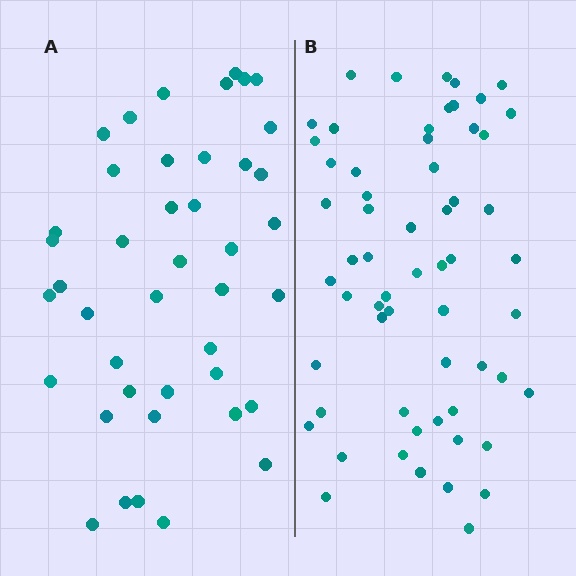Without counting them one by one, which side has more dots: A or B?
Region B (the right region) has more dots.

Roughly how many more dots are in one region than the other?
Region B has approximately 20 more dots than region A.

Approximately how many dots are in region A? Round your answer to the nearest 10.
About 40 dots. (The exact count is 42, which rounds to 40.)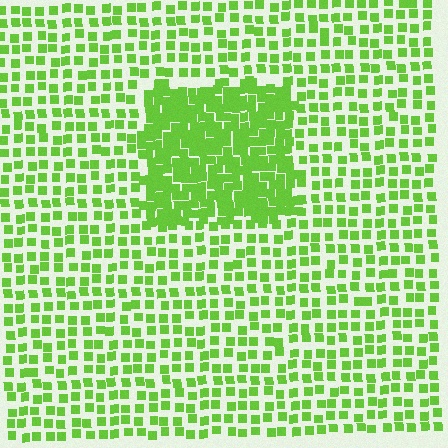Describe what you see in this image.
The image contains small lime elements arranged at two different densities. A rectangle-shaped region is visible where the elements are more densely packed than the surrounding area.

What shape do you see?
I see a rectangle.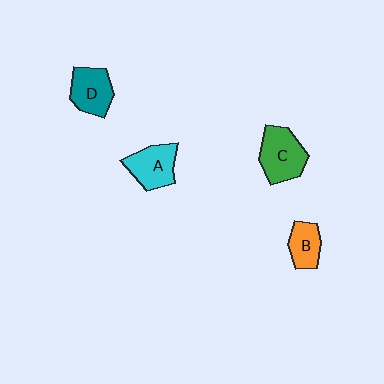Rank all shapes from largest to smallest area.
From largest to smallest: C (green), A (cyan), D (teal), B (orange).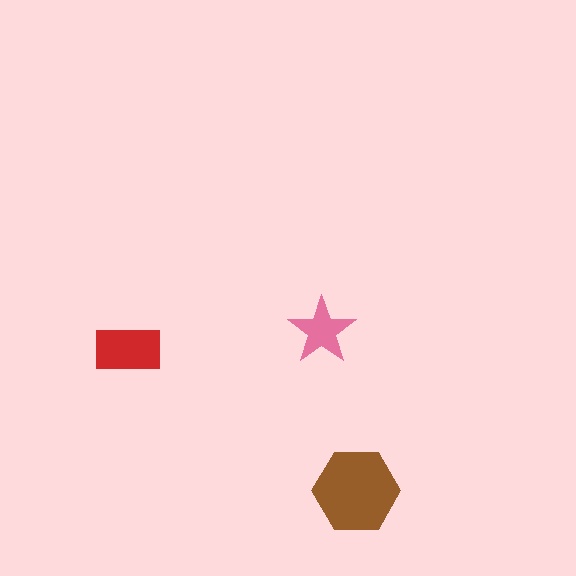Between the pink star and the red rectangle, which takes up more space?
The red rectangle.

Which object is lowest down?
The brown hexagon is bottommost.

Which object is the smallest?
The pink star.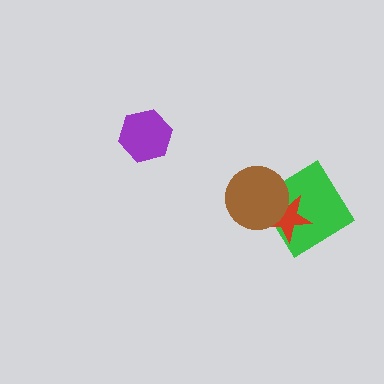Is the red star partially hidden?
Yes, it is partially covered by another shape.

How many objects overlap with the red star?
2 objects overlap with the red star.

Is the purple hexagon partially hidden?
No, no other shape covers it.